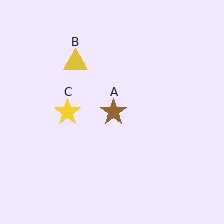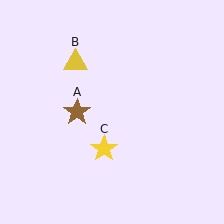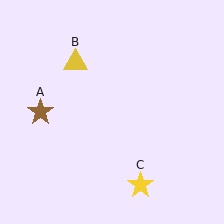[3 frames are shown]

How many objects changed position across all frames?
2 objects changed position: brown star (object A), yellow star (object C).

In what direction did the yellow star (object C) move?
The yellow star (object C) moved down and to the right.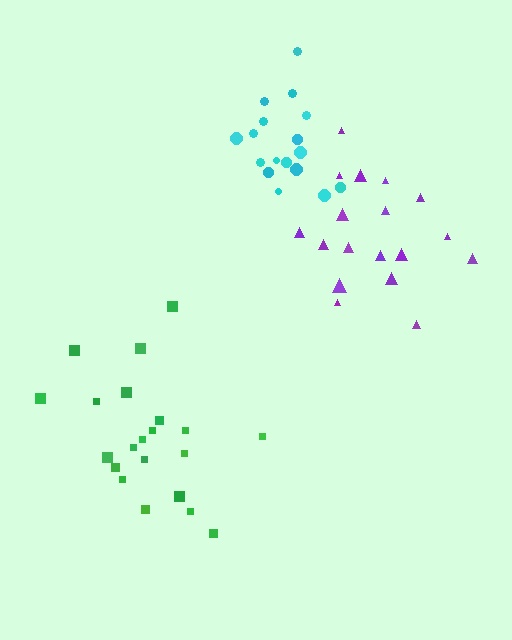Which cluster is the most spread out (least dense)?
Purple.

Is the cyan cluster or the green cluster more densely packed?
Cyan.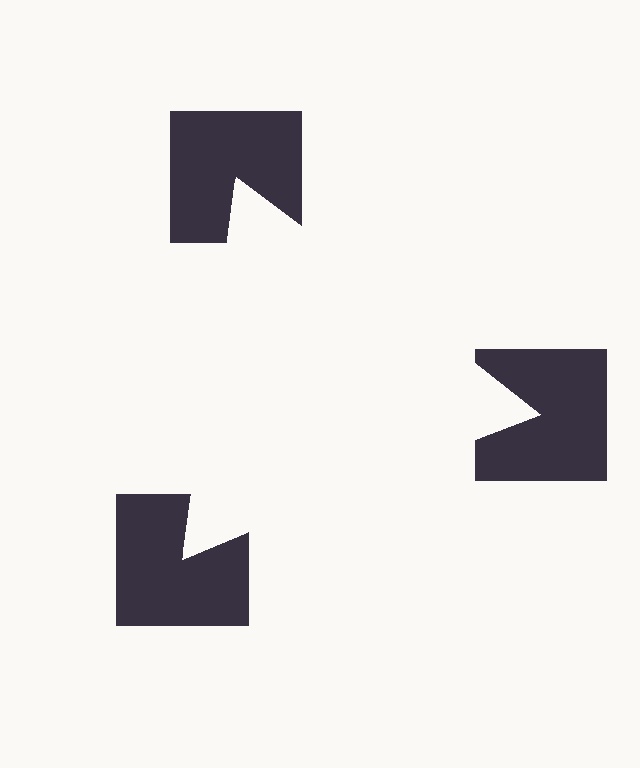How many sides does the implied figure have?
3 sides.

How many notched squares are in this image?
There are 3 — one at each vertex of the illusory triangle.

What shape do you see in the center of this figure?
An illusory triangle — its edges are inferred from the aligned wedge cuts in the notched squares, not physically drawn.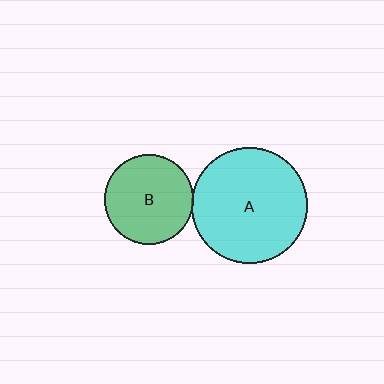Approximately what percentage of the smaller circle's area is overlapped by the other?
Approximately 5%.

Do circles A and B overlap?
Yes.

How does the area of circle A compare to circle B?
Approximately 1.7 times.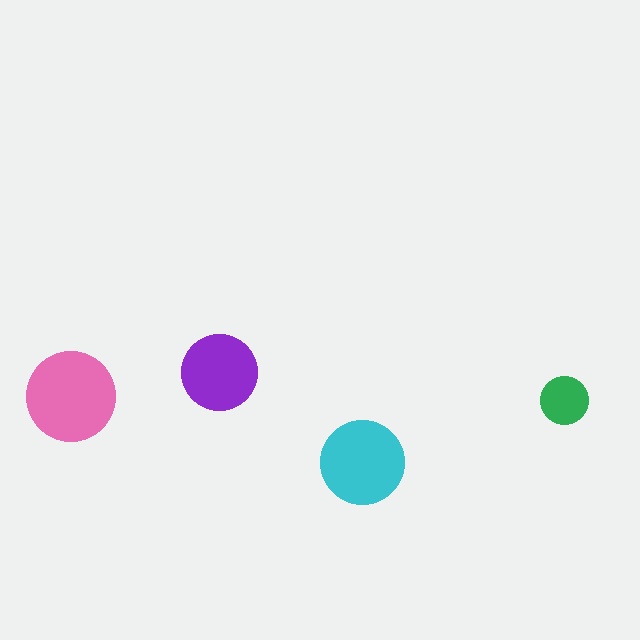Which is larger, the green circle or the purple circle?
The purple one.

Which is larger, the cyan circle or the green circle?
The cyan one.